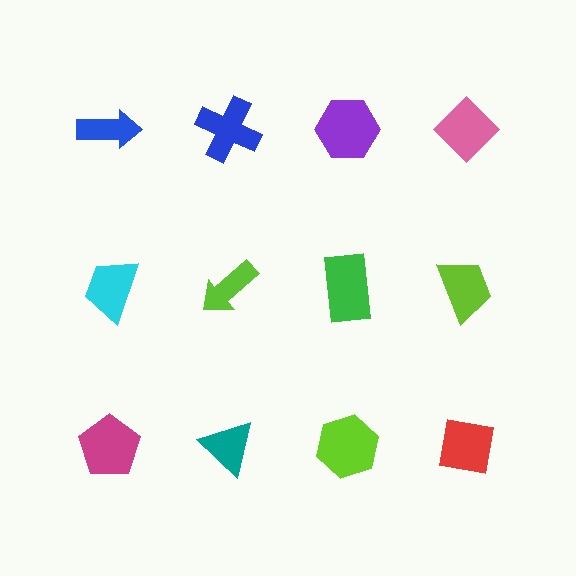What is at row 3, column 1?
A magenta pentagon.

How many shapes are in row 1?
4 shapes.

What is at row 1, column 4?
A pink diamond.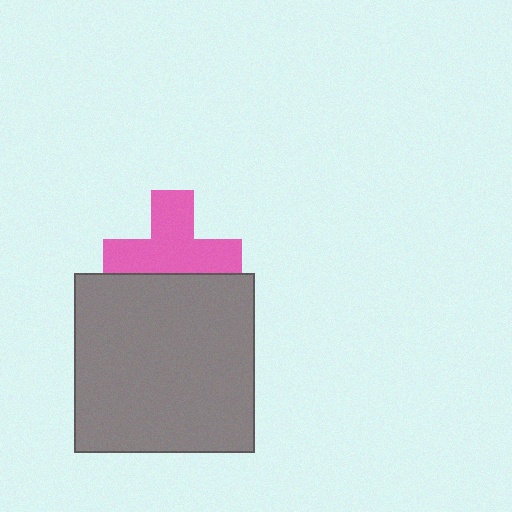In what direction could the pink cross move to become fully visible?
The pink cross could move up. That would shift it out from behind the gray square entirely.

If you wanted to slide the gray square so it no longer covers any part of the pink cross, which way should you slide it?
Slide it down — that is the most direct way to separate the two shapes.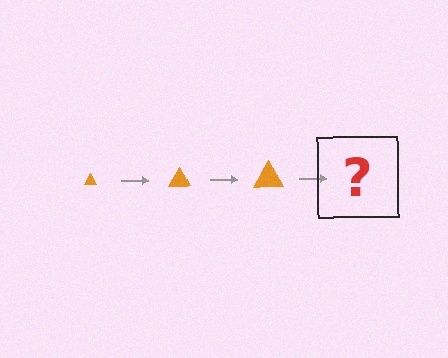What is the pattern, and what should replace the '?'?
The pattern is that the triangle gets progressively larger each step. The '?' should be an orange triangle, larger than the previous one.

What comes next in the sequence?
The next element should be an orange triangle, larger than the previous one.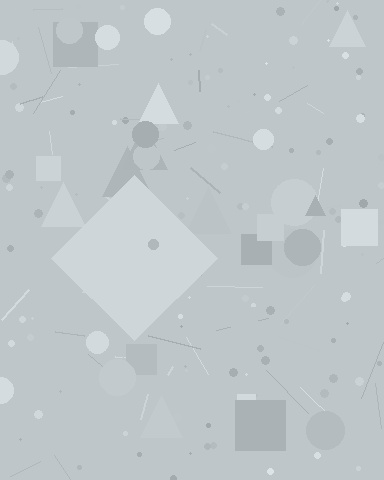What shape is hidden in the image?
A diamond is hidden in the image.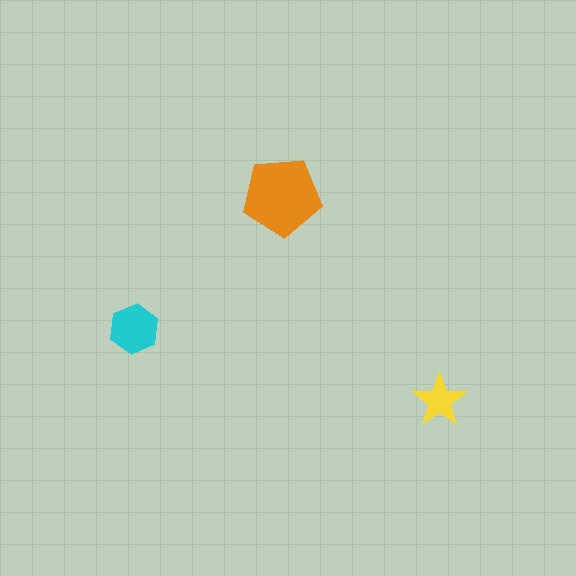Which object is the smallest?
The yellow star.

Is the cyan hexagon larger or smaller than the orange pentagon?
Smaller.